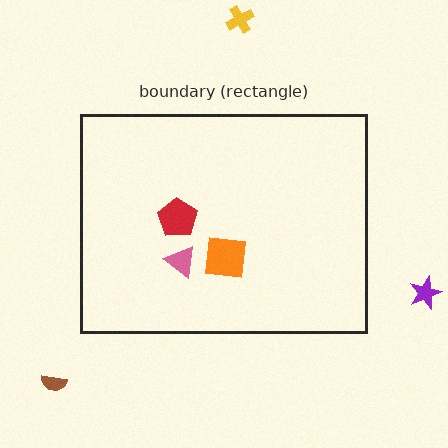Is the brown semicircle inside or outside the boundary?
Outside.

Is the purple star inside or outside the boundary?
Outside.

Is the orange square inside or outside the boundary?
Inside.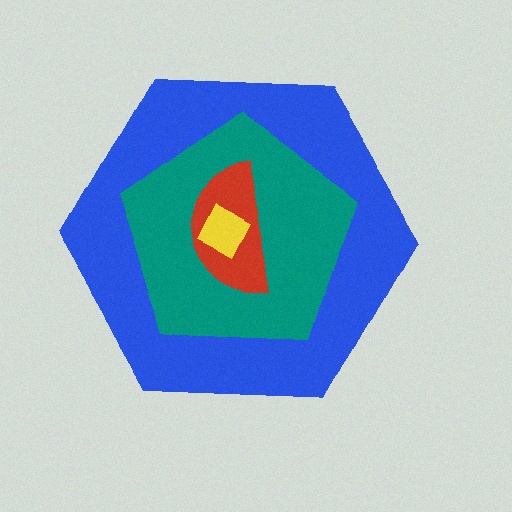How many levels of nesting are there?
4.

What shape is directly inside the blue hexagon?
The teal pentagon.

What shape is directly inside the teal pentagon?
The red semicircle.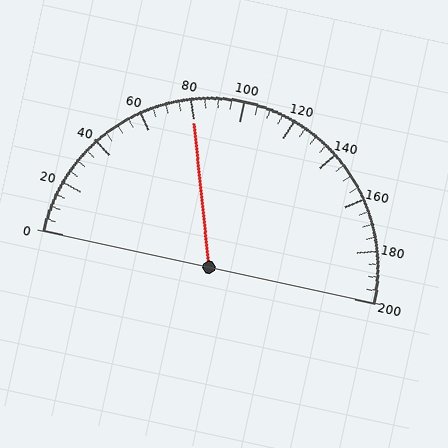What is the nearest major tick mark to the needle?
The nearest major tick mark is 80.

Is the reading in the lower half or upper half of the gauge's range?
The reading is in the lower half of the range (0 to 200).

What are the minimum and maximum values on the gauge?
The gauge ranges from 0 to 200.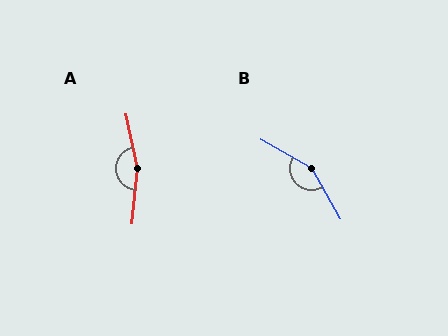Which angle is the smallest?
B, at approximately 149 degrees.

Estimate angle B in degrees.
Approximately 149 degrees.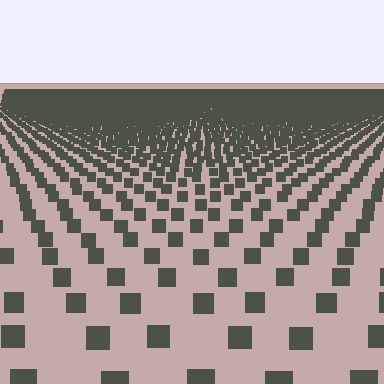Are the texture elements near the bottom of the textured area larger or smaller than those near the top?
Larger. Near the bottom, elements are closer to the viewer and appear at a bigger on-screen size.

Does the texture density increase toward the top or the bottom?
Density increases toward the top.